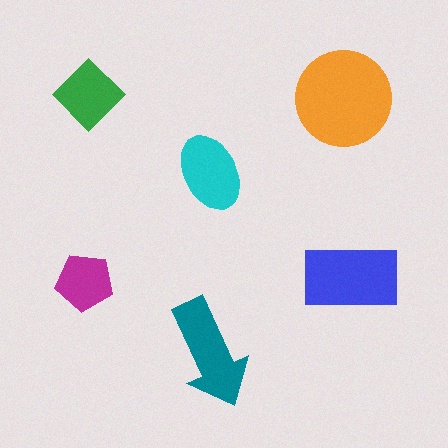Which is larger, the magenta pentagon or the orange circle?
The orange circle.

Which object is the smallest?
The magenta pentagon.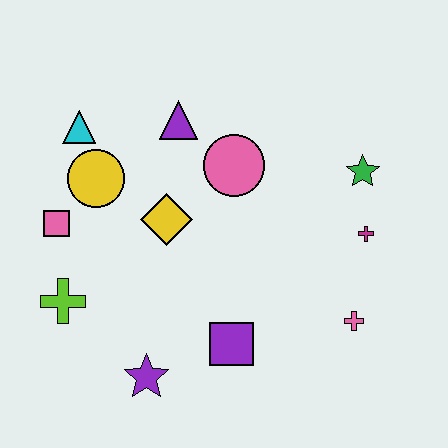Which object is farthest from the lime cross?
The green star is farthest from the lime cross.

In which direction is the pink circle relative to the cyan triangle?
The pink circle is to the right of the cyan triangle.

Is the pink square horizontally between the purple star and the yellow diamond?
No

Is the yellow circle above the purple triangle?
No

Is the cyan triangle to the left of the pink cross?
Yes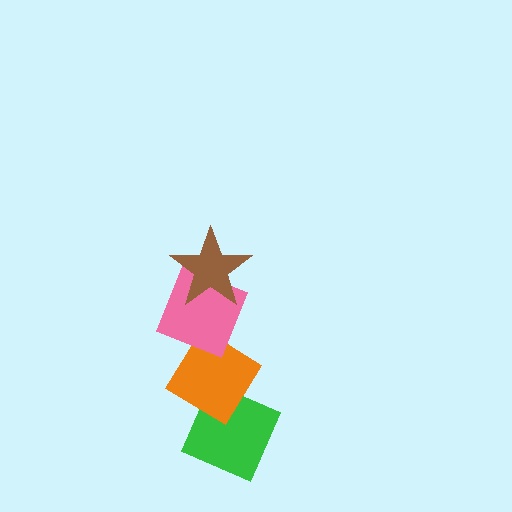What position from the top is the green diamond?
The green diamond is 4th from the top.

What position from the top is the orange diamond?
The orange diamond is 3rd from the top.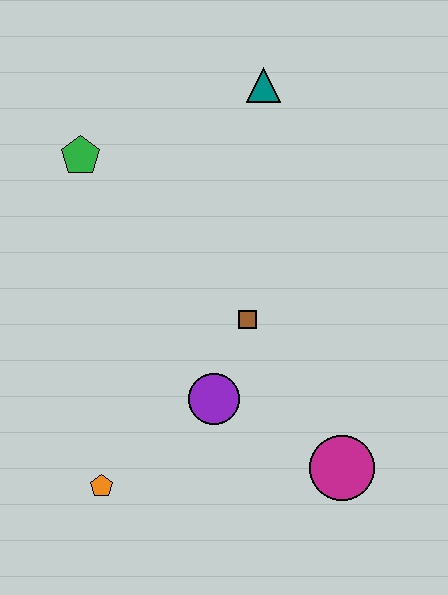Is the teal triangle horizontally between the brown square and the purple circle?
No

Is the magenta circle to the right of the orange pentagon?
Yes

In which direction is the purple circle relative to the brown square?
The purple circle is below the brown square.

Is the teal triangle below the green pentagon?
No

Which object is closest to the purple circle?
The brown square is closest to the purple circle.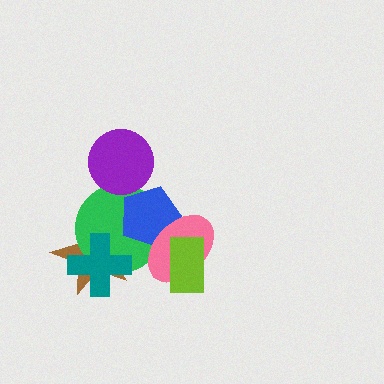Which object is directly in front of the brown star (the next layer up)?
The green circle is directly in front of the brown star.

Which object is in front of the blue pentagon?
The pink ellipse is in front of the blue pentagon.